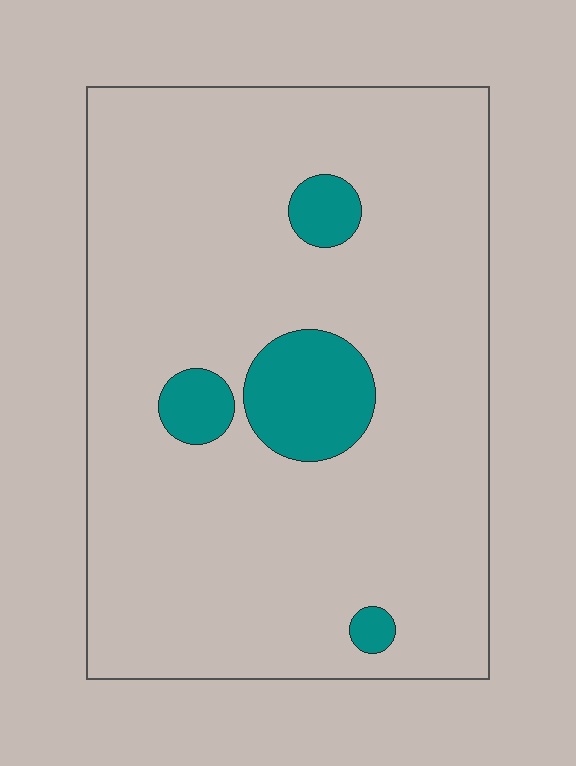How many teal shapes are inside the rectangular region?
4.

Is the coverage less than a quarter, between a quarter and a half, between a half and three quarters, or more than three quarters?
Less than a quarter.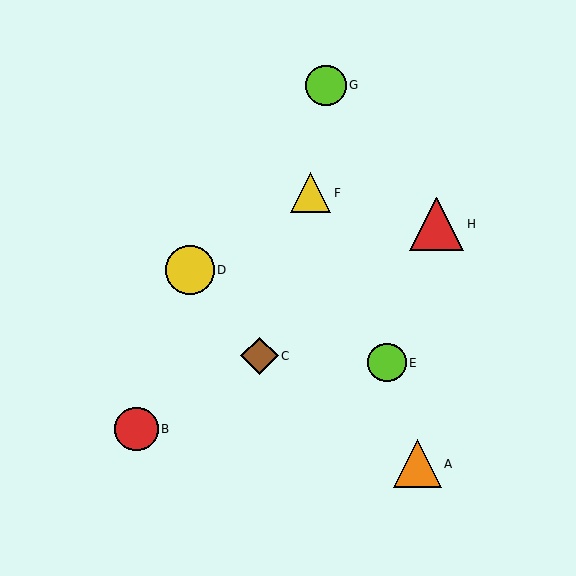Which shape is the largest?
The red triangle (labeled H) is the largest.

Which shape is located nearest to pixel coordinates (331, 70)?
The lime circle (labeled G) at (326, 85) is nearest to that location.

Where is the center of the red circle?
The center of the red circle is at (137, 429).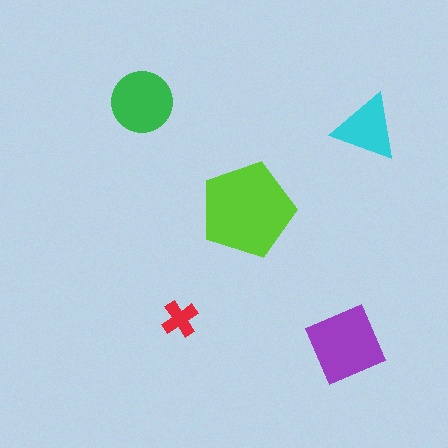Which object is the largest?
The lime pentagon.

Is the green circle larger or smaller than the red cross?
Larger.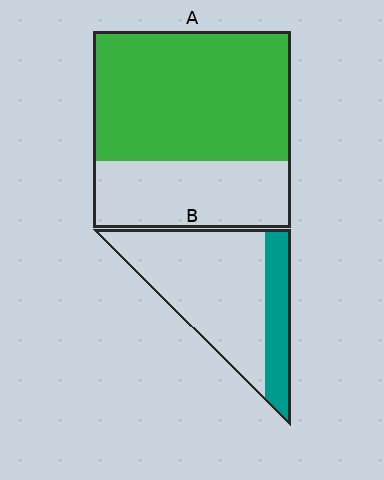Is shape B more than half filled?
No.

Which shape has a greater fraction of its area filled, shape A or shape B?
Shape A.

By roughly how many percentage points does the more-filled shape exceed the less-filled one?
By roughly 40 percentage points (A over B).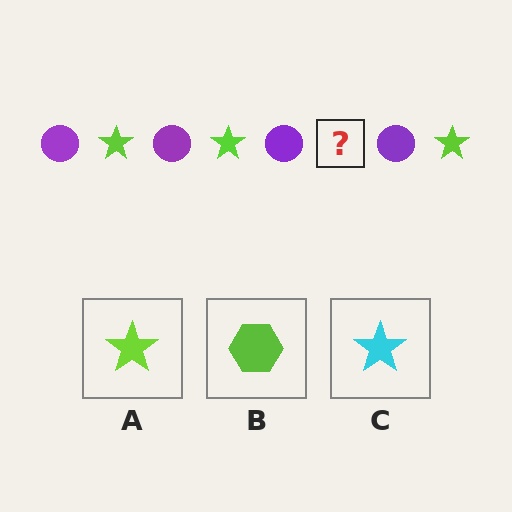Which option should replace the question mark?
Option A.